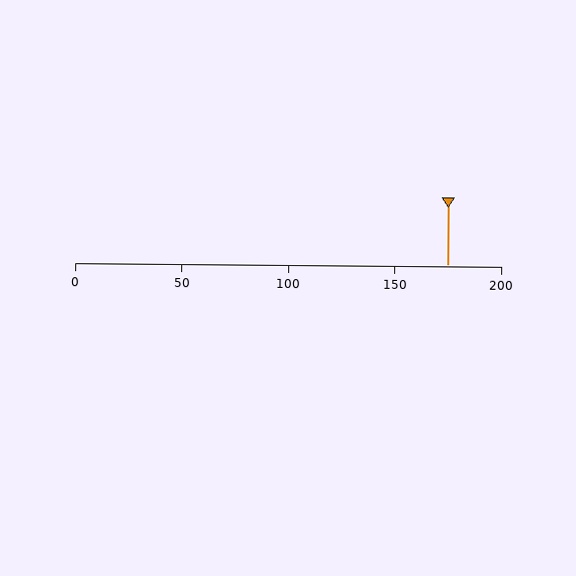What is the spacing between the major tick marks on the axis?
The major ticks are spaced 50 apart.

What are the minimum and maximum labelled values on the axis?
The axis runs from 0 to 200.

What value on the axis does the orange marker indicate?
The marker indicates approximately 175.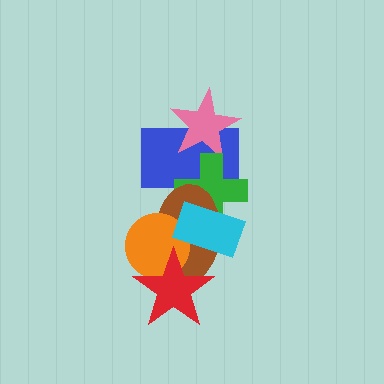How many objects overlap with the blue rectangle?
3 objects overlap with the blue rectangle.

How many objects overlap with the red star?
2 objects overlap with the red star.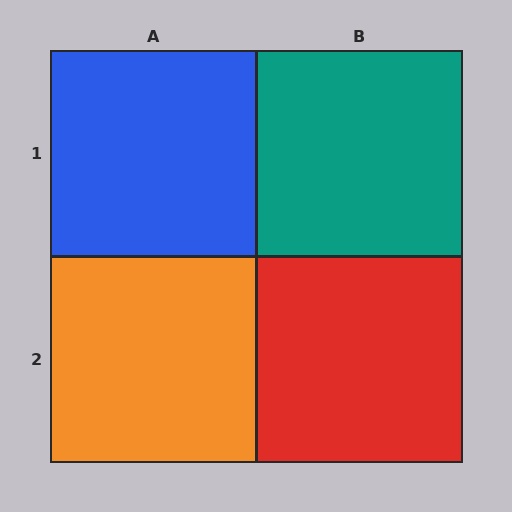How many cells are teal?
1 cell is teal.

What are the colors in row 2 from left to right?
Orange, red.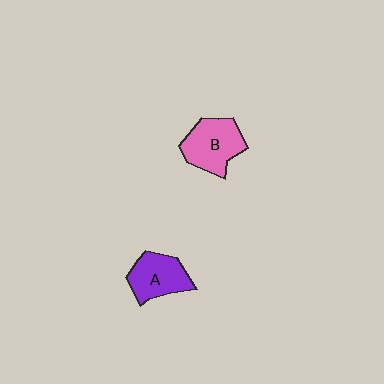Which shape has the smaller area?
Shape A (purple).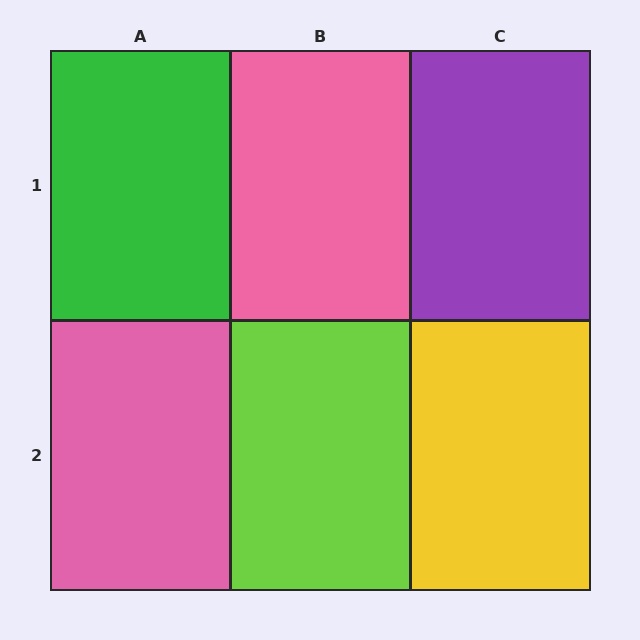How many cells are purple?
1 cell is purple.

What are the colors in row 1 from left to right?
Green, pink, purple.